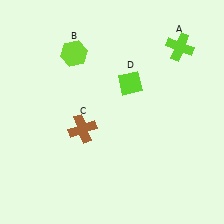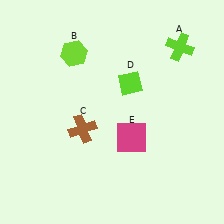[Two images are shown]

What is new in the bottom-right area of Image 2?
A magenta square (E) was added in the bottom-right area of Image 2.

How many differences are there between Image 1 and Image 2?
There is 1 difference between the two images.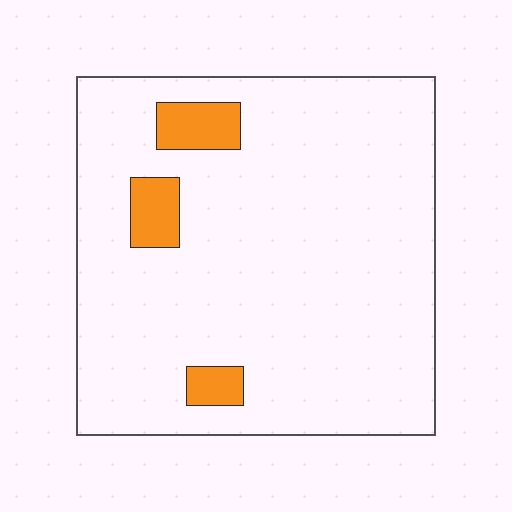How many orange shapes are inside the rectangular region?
3.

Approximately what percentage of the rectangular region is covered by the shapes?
Approximately 10%.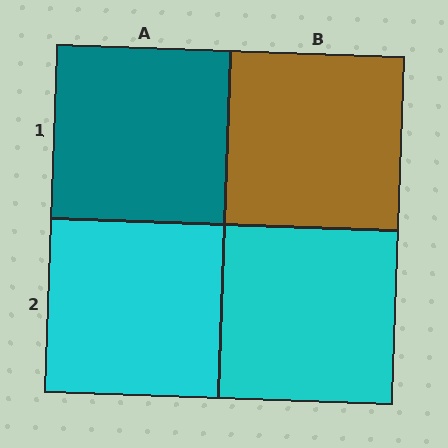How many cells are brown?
1 cell is brown.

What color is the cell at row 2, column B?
Cyan.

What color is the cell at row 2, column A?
Cyan.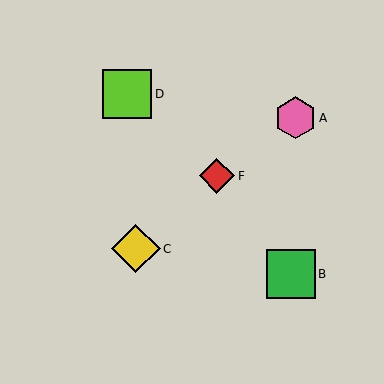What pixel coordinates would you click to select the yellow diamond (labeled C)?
Click at (136, 249) to select the yellow diamond C.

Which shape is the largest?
The lime square (labeled D) is the largest.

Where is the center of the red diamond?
The center of the red diamond is at (217, 176).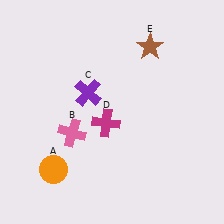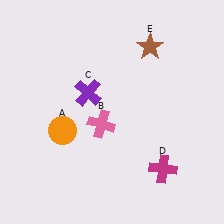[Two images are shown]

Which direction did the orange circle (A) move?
The orange circle (A) moved up.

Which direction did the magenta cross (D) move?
The magenta cross (D) moved right.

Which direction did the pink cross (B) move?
The pink cross (B) moved right.